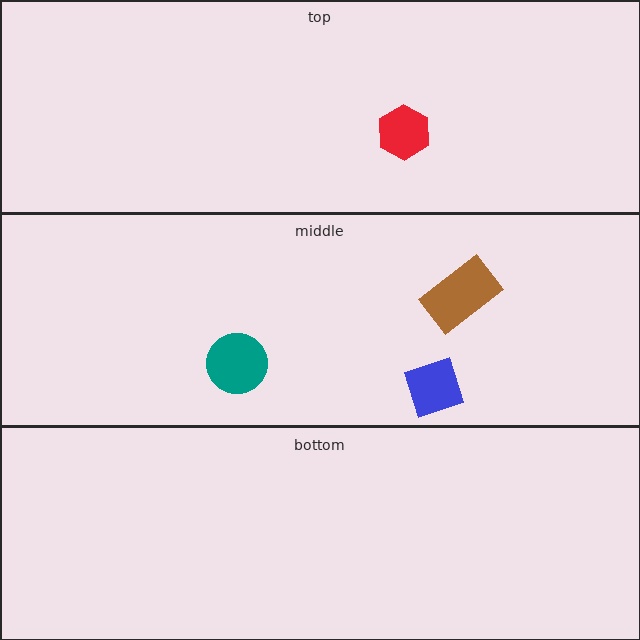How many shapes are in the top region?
1.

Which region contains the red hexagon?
The top region.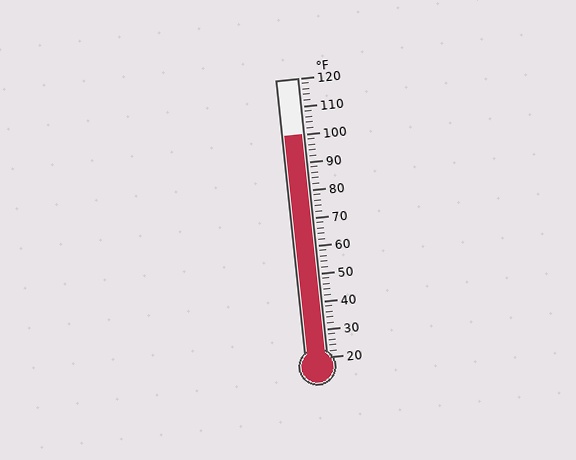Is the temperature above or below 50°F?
The temperature is above 50°F.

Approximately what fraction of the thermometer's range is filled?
The thermometer is filled to approximately 80% of its range.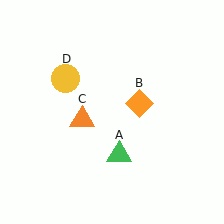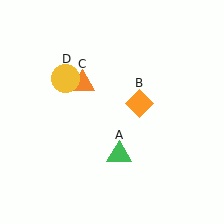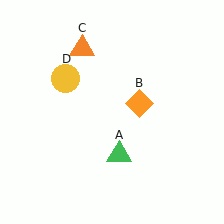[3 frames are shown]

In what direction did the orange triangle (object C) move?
The orange triangle (object C) moved up.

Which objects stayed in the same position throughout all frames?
Green triangle (object A) and orange diamond (object B) and yellow circle (object D) remained stationary.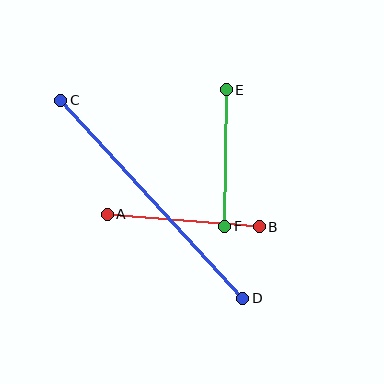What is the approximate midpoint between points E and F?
The midpoint is at approximately (225, 158) pixels.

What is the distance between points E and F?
The distance is approximately 137 pixels.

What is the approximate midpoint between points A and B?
The midpoint is at approximately (183, 221) pixels.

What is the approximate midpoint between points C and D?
The midpoint is at approximately (152, 199) pixels.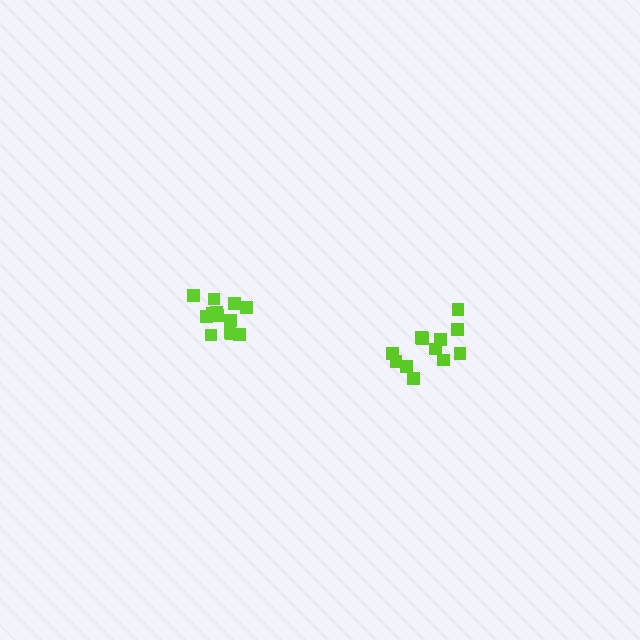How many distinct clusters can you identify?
There are 2 distinct clusters.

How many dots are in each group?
Group 1: 14 dots, Group 2: 12 dots (26 total).